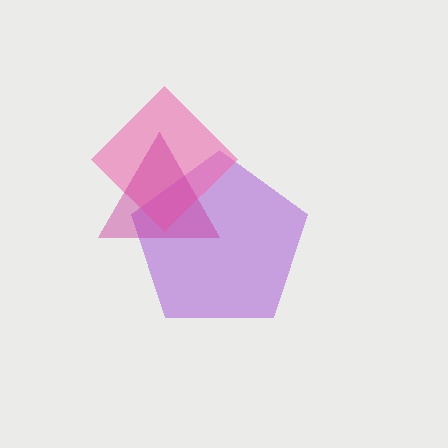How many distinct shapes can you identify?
There are 3 distinct shapes: a purple pentagon, a pink diamond, a magenta triangle.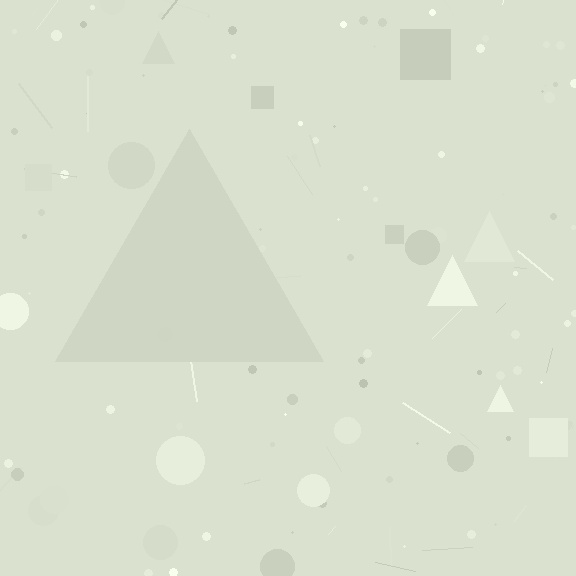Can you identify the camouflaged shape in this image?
The camouflaged shape is a triangle.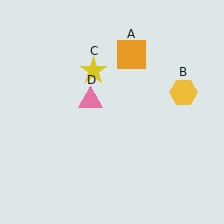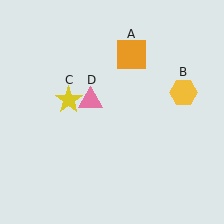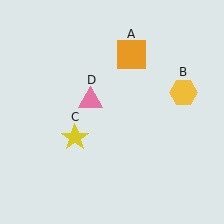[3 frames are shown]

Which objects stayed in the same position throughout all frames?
Orange square (object A) and yellow hexagon (object B) and pink triangle (object D) remained stationary.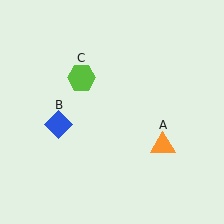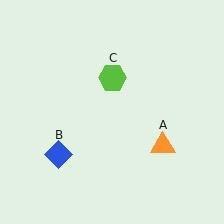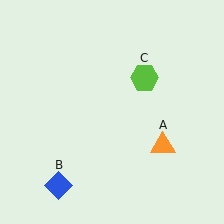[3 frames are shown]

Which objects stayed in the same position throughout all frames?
Orange triangle (object A) remained stationary.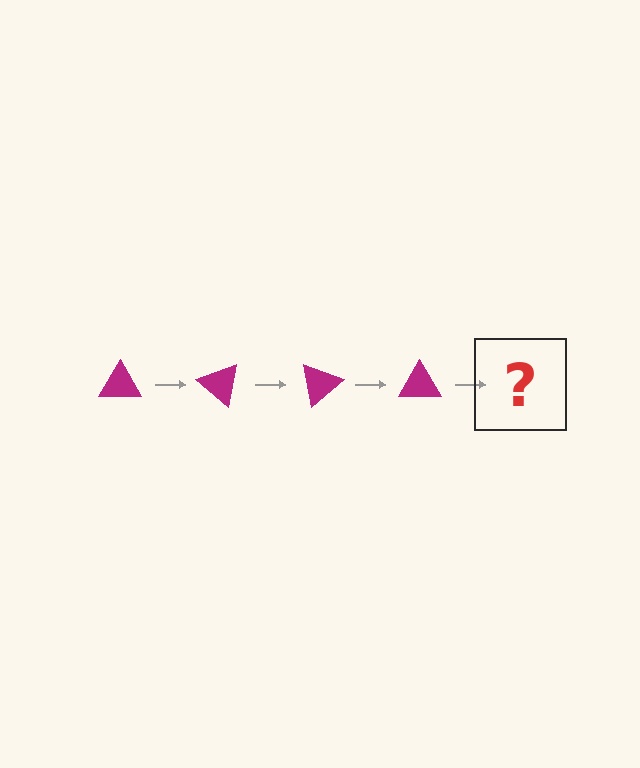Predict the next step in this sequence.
The next step is a magenta triangle rotated 160 degrees.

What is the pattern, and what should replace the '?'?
The pattern is that the triangle rotates 40 degrees each step. The '?' should be a magenta triangle rotated 160 degrees.